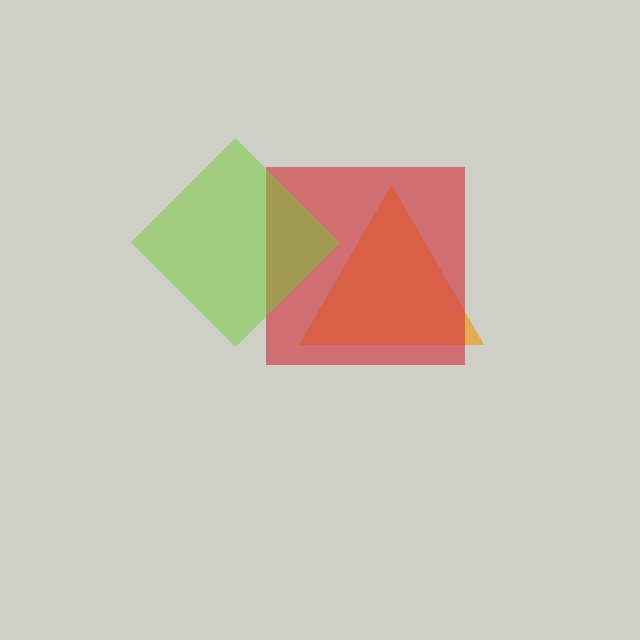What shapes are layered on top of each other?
The layered shapes are: an orange triangle, a red square, a lime diamond.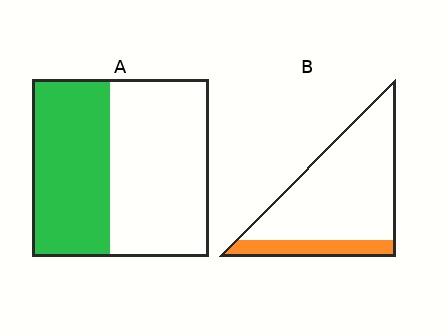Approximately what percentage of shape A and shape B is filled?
A is approximately 45% and B is approximately 20%.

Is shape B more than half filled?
No.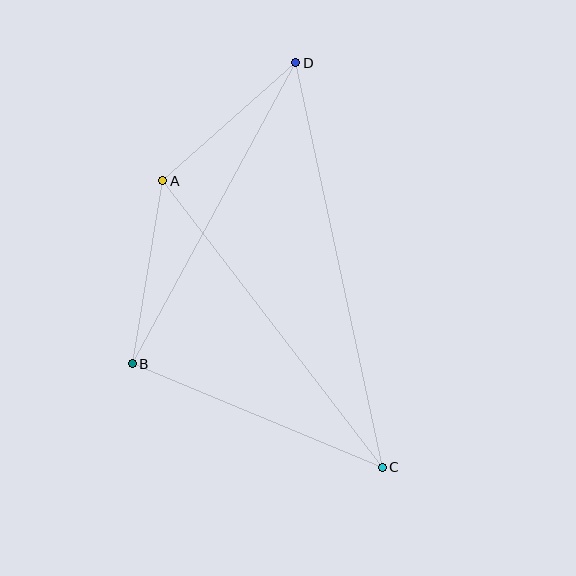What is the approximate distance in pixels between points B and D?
The distance between B and D is approximately 343 pixels.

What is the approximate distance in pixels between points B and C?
The distance between B and C is approximately 271 pixels.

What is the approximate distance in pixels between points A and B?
The distance between A and B is approximately 186 pixels.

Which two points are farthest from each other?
Points C and D are farthest from each other.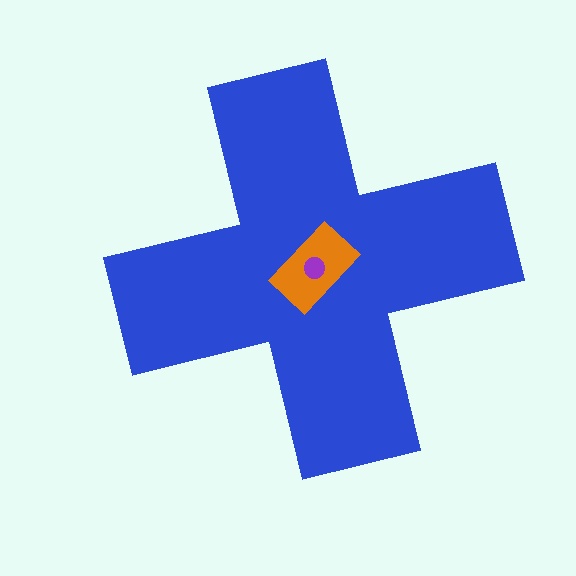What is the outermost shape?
The blue cross.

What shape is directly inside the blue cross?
The orange rectangle.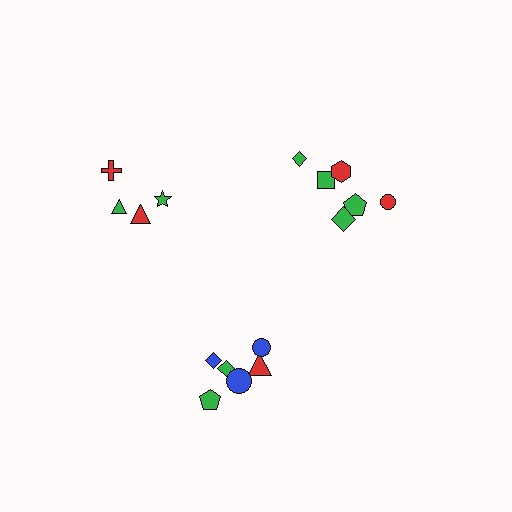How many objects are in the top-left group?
There are 4 objects.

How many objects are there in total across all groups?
There are 16 objects.